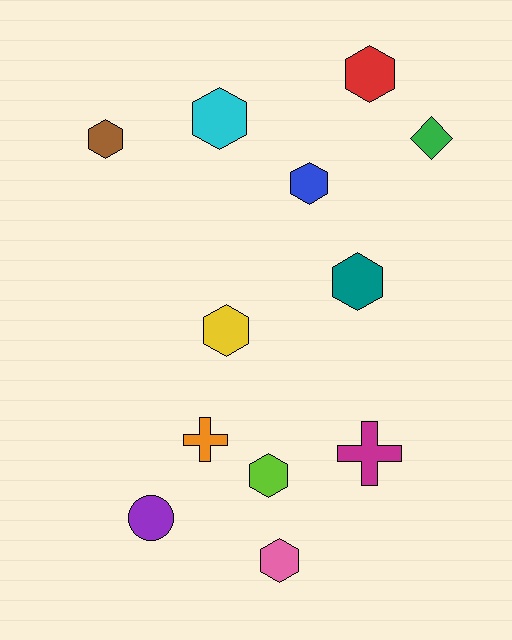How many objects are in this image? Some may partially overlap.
There are 12 objects.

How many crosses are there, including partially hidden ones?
There are 2 crosses.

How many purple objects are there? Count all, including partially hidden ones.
There is 1 purple object.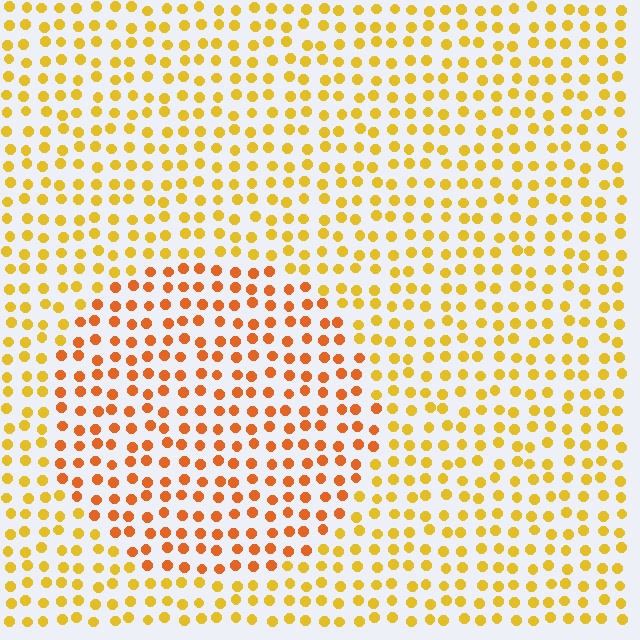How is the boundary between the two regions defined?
The boundary is defined purely by a slight shift in hue (about 29 degrees). Spacing, size, and orientation are identical on both sides.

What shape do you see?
I see a circle.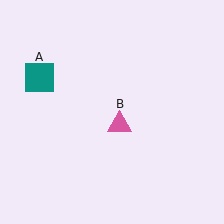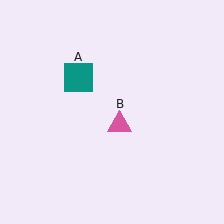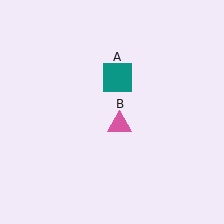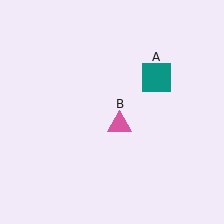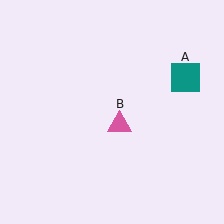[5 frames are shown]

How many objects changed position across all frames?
1 object changed position: teal square (object A).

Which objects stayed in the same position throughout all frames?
Pink triangle (object B) remained stationary.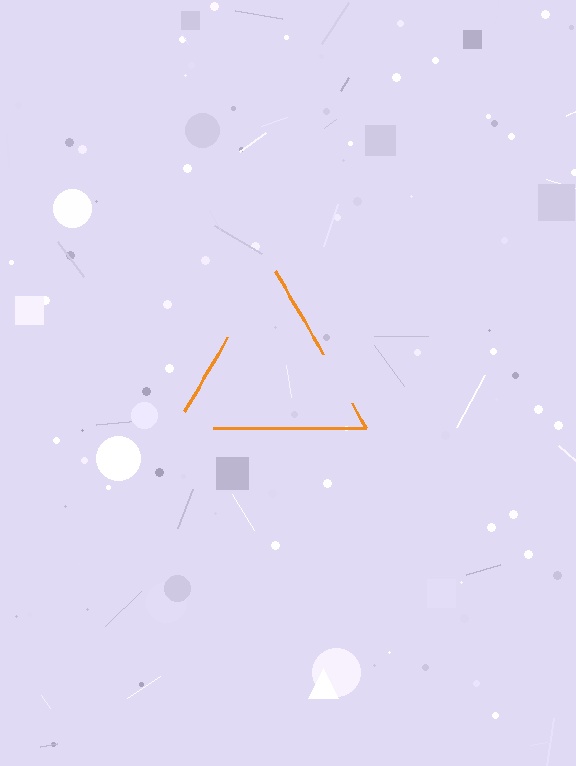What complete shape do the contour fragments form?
The contour fragments form a triangle.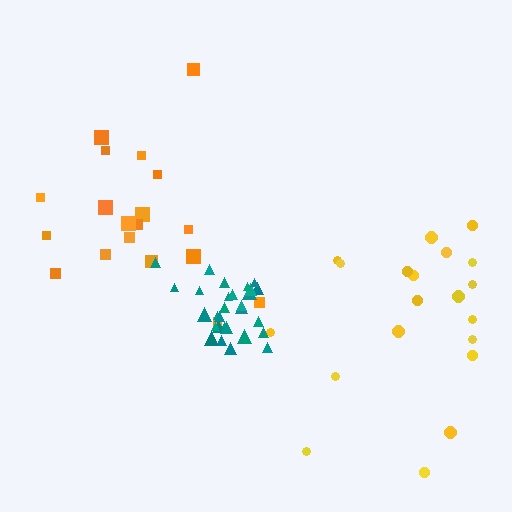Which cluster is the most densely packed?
Teal.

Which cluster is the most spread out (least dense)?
Yellow.